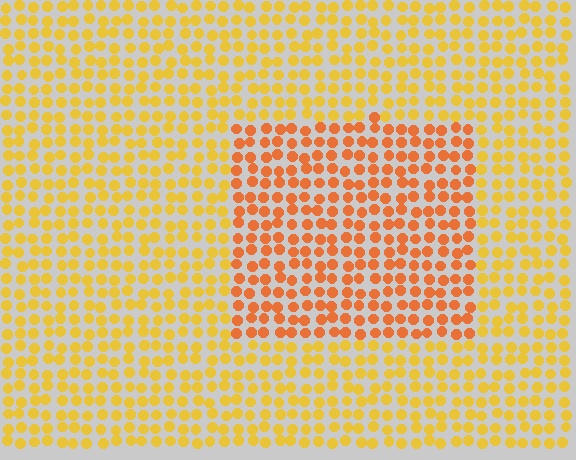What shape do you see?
I see a rectangle.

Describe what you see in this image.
The image is filled with small yellow elements in a uniform arrangement. A rectangle-shaped region is visible where the elements are tinted to a slightly different hue, forming a subtle color boundary.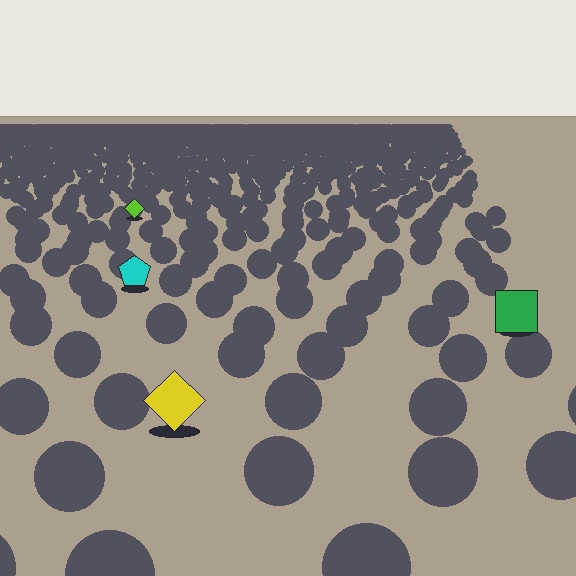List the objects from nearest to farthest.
From nearest to farthest: the yellow diamond, the green square, the cyan pentagon, the lime diamond.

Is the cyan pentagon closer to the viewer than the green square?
No. The green square is closer — you can tell from the texture gradient: the ground texture is coarser near it.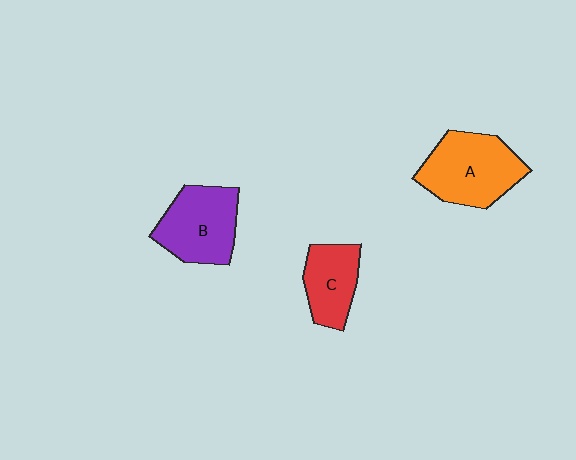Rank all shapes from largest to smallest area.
From largest to smallest: A (orange), B (purple), C (red).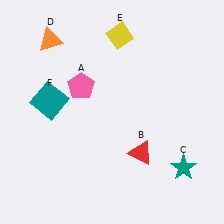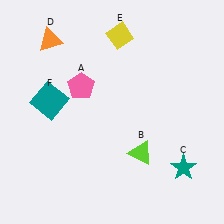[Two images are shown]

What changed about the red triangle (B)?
In Image 1, B is red. In Image 2, it changed to lime.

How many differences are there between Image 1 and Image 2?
There is 1 difference between the two images.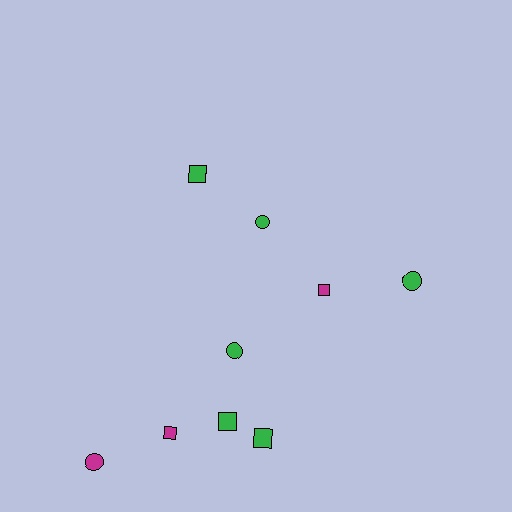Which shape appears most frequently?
Square, with 5 objects.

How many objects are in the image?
There are 9 objects.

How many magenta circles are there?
There is 1 magenta circle.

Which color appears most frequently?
Green, with 6 objects.